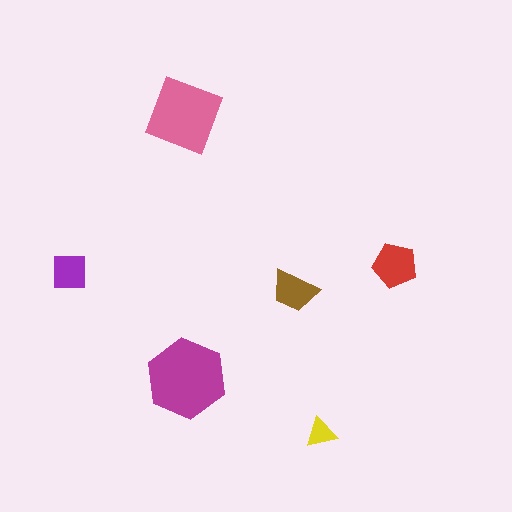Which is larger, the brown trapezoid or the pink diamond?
The pink diamond.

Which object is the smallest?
The yellow triangle.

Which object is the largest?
The magenta hexagon.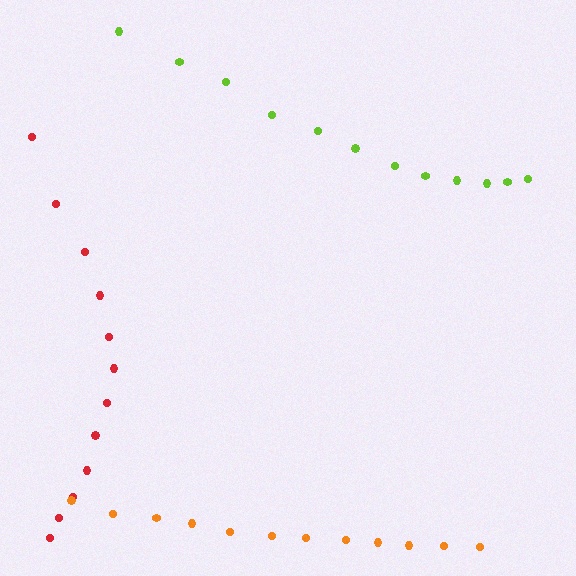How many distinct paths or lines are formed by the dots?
There are 3 distinct paths.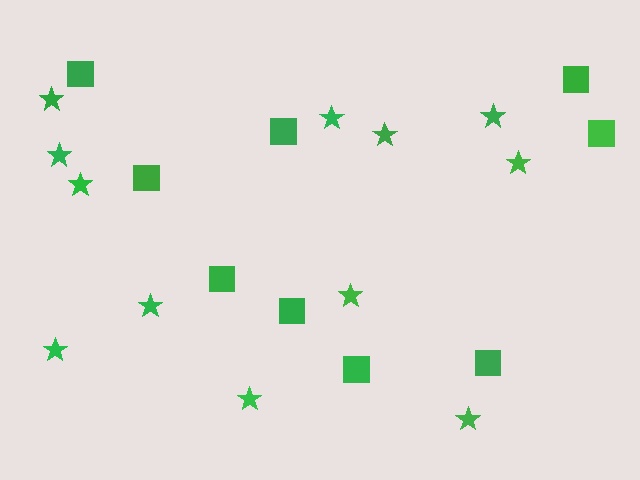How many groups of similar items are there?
There are 2 groups: one group of stars (12) and one group of squares (9).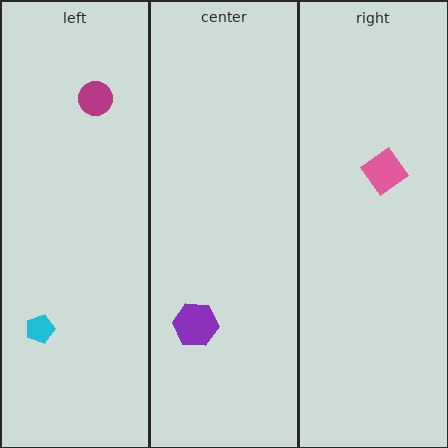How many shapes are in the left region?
2.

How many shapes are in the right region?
1.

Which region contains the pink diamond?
The right region.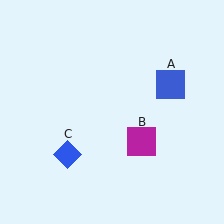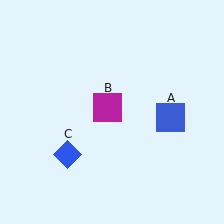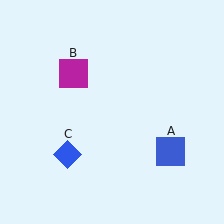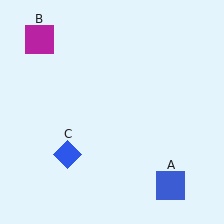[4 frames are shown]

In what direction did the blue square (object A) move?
The blue square (object A) moved down.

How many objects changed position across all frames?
2 objects changed position: blue square (object A), magenta square (object B).